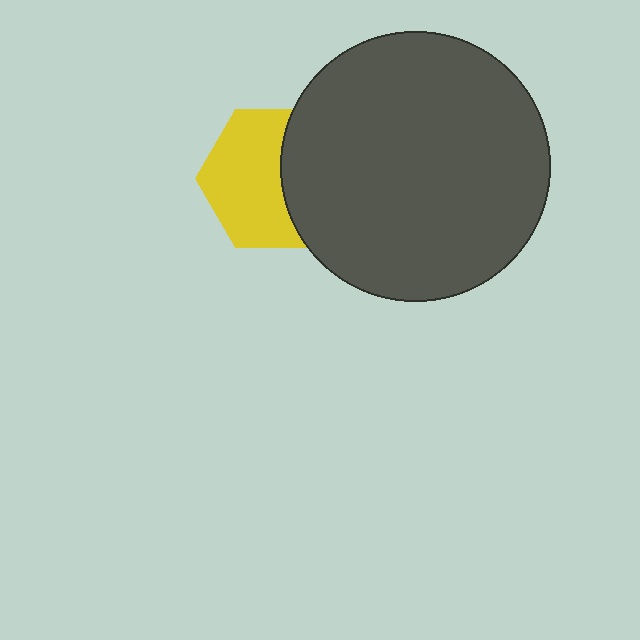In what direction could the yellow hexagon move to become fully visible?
The yellow hexagon could move left. That would shift it out from behind the dark gray circle entirely.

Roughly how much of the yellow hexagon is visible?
About half of it is visible (roughly 59%).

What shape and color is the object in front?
The object in front is a dark gray circle.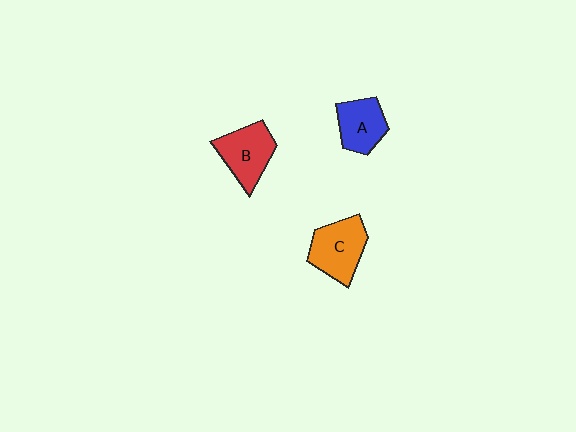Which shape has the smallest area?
Shape A (blue).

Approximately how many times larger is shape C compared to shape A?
Approximately 1.3 times.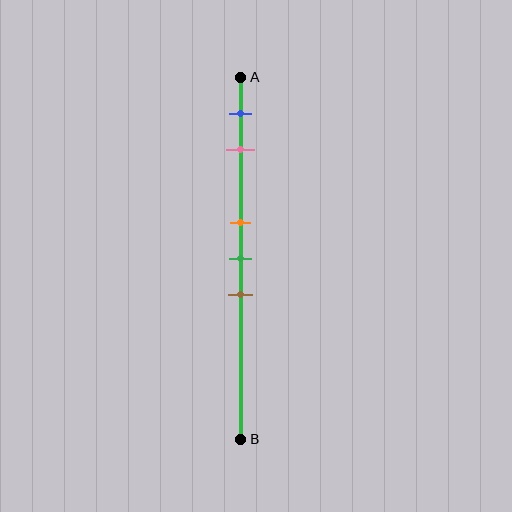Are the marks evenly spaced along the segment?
No, the marks are not evenly spaced.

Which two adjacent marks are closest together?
The orange and green marks are the closest adjacent pair.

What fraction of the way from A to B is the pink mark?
The pink mark is approximately 20% (0.2) of the way from A to B.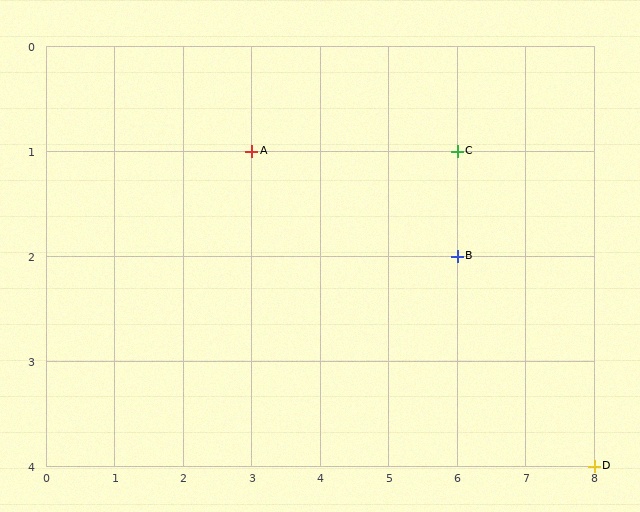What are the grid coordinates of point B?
Point B is at grid coordinates (6, 2).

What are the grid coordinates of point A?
Point A is at grid coordinates (3, 1).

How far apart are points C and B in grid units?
Points C and B are 1 row apart.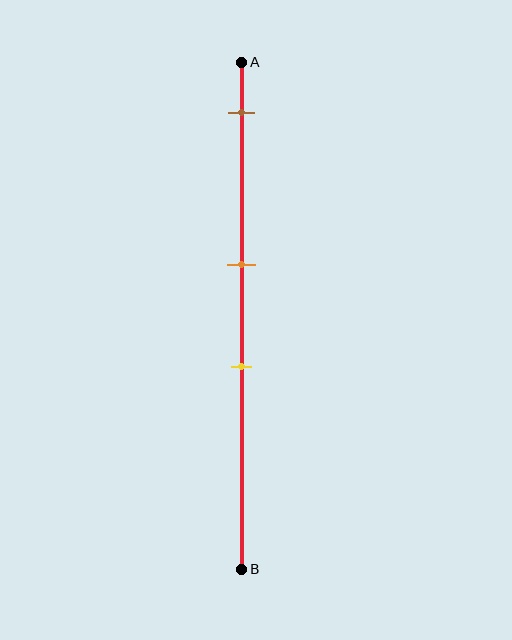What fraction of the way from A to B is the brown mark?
The brown mark is approximately 10% (0.1) of the way from A to B.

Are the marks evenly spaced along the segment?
No, the marks are not evenly spaced.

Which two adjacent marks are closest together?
The orange and yellow marks are the closest adjacent pair.